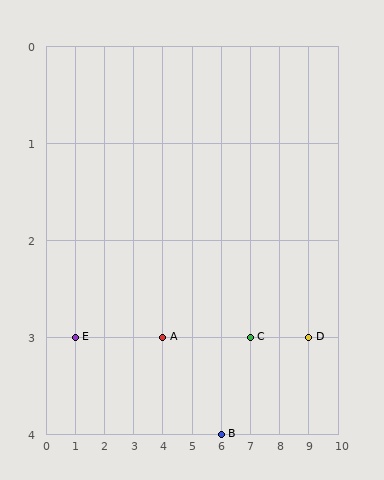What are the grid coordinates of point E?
Point E is at grid coordinates (1, 3).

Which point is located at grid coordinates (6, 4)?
Point B is at (6, 4).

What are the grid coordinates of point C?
Point C is at grid coordinates (7, 3).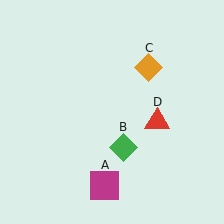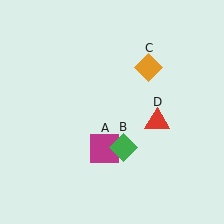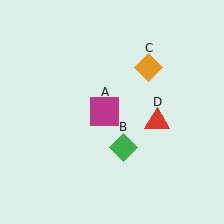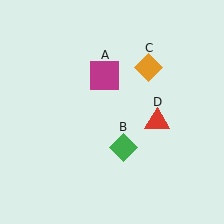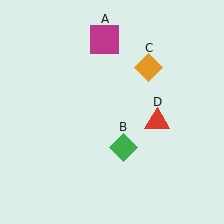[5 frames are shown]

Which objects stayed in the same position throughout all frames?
Green diamond (object B) and orange diamond (object C) and red triangle (object D) remained stationary.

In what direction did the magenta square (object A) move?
The magenta square (object A) moved up.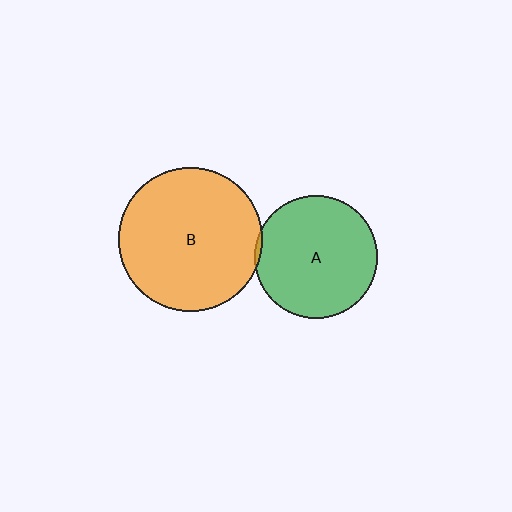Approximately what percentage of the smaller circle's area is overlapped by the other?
Approximately 5%.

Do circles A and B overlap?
Yes.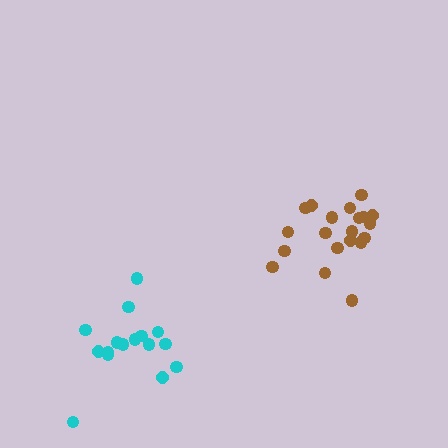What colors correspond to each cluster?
The clusters are colored: cyan, brown.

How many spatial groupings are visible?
There are 2 spatial groupings.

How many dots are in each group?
Group 1: 16 dots, Group 2: 21 dots (37 total).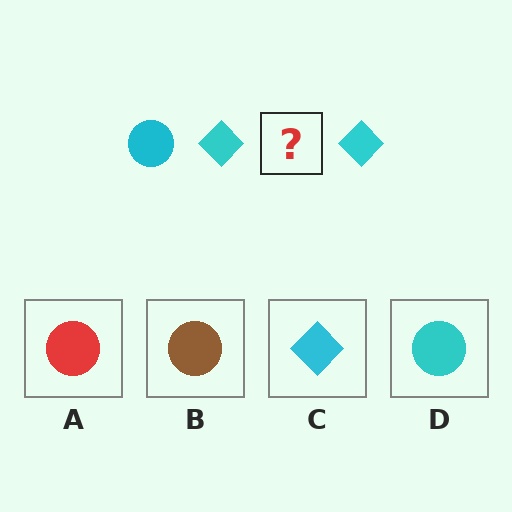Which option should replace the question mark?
Option D.